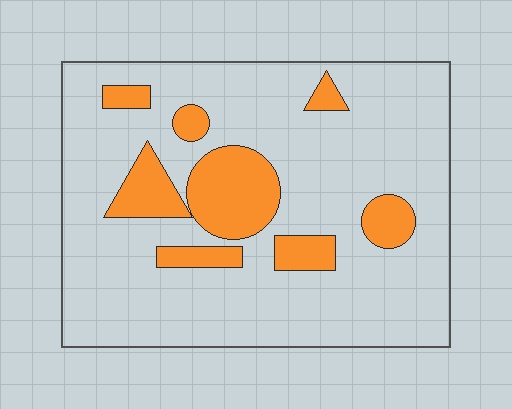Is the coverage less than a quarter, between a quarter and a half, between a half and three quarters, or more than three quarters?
Less than a quarter.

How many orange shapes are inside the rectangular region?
8.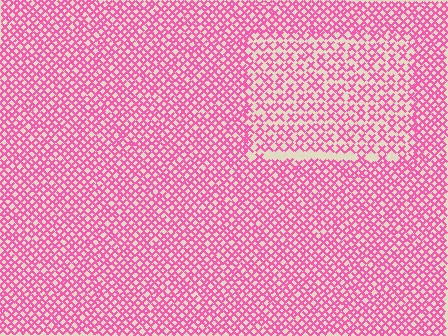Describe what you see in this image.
The image contains small pink elements arranged at two different densities. A rectangle-shaped region is visible where the elements are less densely packed than the surrounding area.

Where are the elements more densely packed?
The elements are more densely packed outside the rectangle boundary.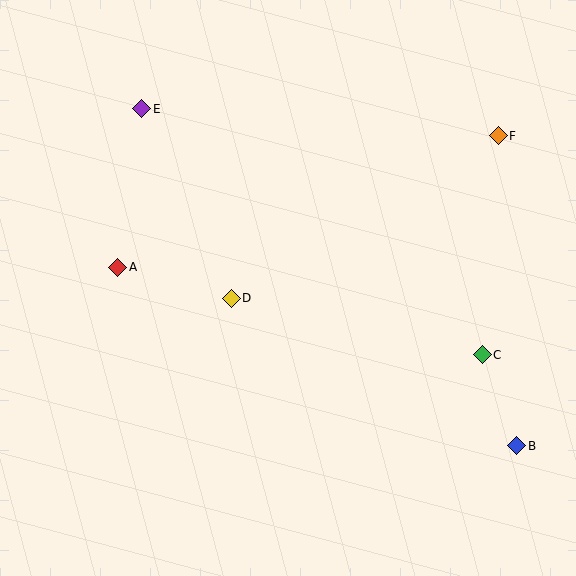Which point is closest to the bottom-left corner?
Point A is closest to the bottom-left corner.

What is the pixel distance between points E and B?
The distance between E and B is 504 pixels.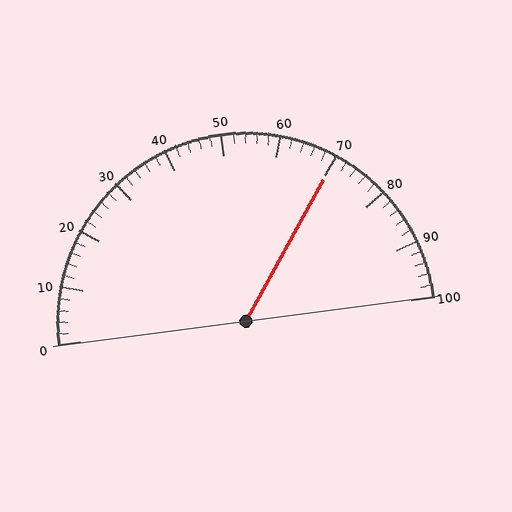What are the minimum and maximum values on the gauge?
The gauge ranges from 0 to 100.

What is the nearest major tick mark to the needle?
The nearest major tick mark is 70.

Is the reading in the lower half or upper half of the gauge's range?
The reading is in the upper half of the range (0 to 100).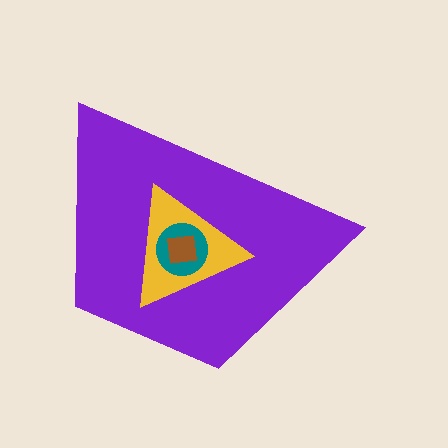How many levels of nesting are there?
4.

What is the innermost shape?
The brown square.